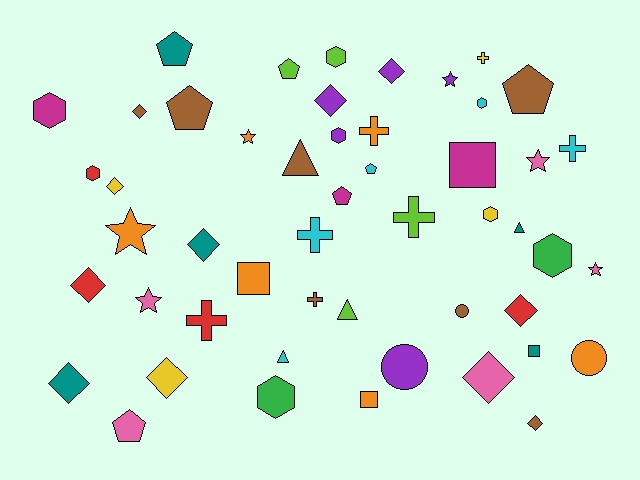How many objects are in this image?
There are 50 objects.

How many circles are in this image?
There are 3 circles.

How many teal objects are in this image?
There are 5 teal objects.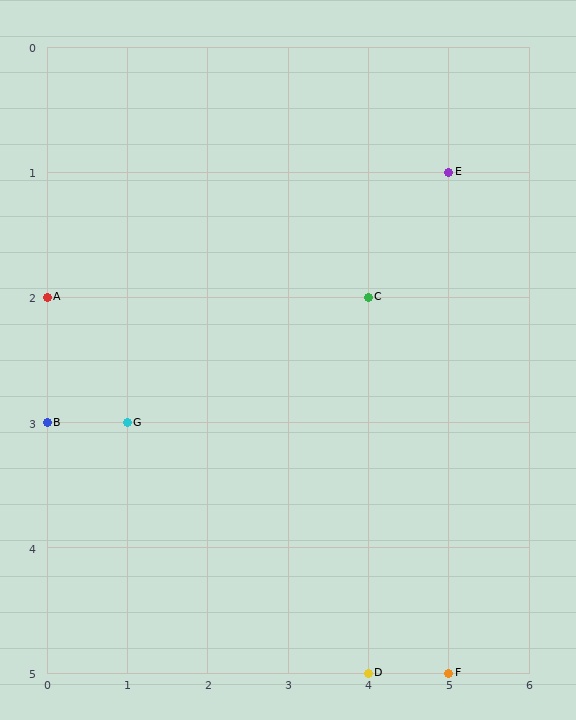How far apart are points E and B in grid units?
Points E and B are 5 columns and 2 rows apart (about 5.4 grid units diagonally).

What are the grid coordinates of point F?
Point F is at grid coordinates (5, 5).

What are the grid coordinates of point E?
Point E is at grid coordinates (5, 1).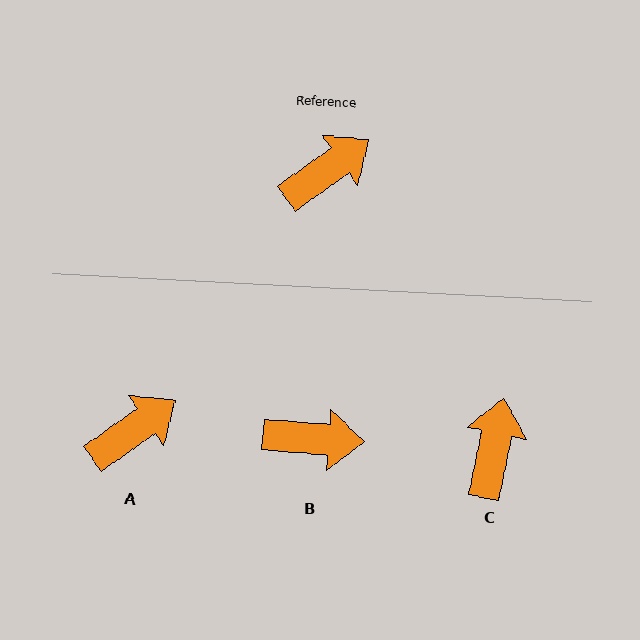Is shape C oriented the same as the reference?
No, it is off by about 42 degrees.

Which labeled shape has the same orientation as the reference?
A.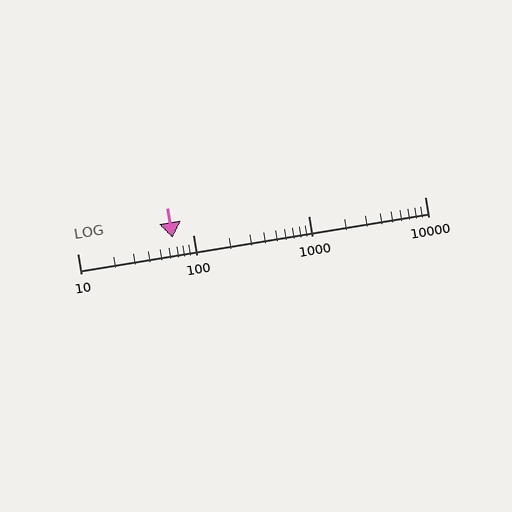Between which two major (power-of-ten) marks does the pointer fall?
The pointer is between 10 and 100.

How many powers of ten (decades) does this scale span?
The scale spans 3 decades, from 10 to 10000.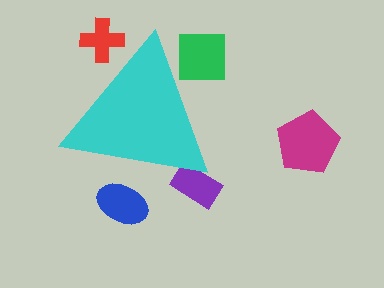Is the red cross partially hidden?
Yes, the red cross is partially hidden behind the cyan triangle.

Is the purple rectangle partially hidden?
Yes, the purple rectangle is partially hidden behind the cyan triangle.